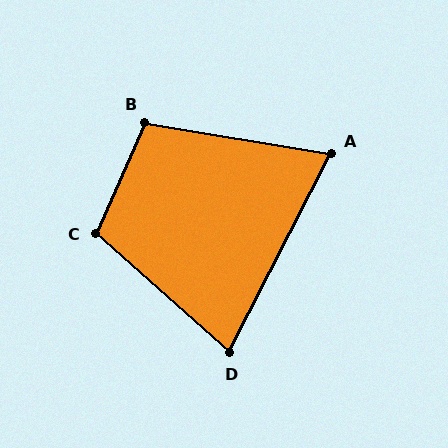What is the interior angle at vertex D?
Approximately 76 degrees (acute).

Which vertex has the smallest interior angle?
A, at approximately 72 degrees.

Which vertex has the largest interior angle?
C, at approximately 108 degrees.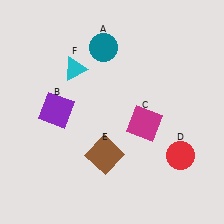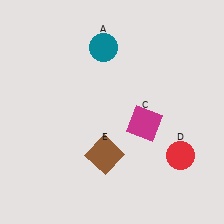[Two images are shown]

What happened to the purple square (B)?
The purple square (B) was removed in Image 2. It was in the top-left area of Image 1.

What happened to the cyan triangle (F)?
The cyan triangle (F) was removed in Image 2. It was in the top-left area of Image 1.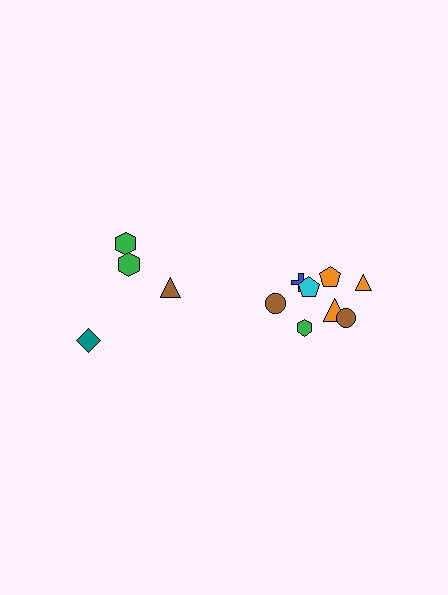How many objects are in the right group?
There are 8 objects.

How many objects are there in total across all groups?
There are 12 objects.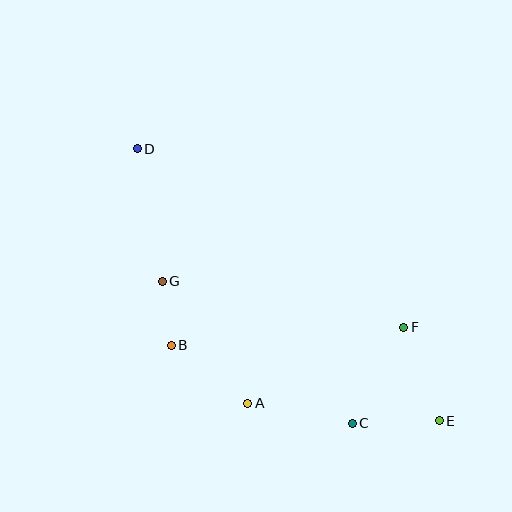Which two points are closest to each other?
Points B and G are closest to each other.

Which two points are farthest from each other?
Points D and E are farthest from each other.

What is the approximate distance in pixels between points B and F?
The distance between B and F is approximately 233 pixels.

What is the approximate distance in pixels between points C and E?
The distance between C and E is approximately 87 pixels.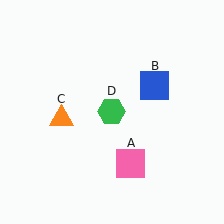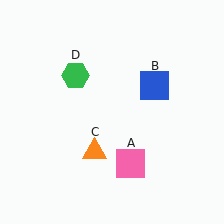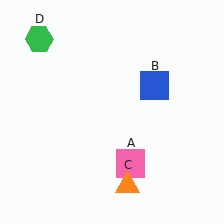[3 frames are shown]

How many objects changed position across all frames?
2 objects changed position: orange triangle (object C), green hexagon (object D).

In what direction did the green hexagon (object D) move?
The green hexagon (object D) moved up and to the left.